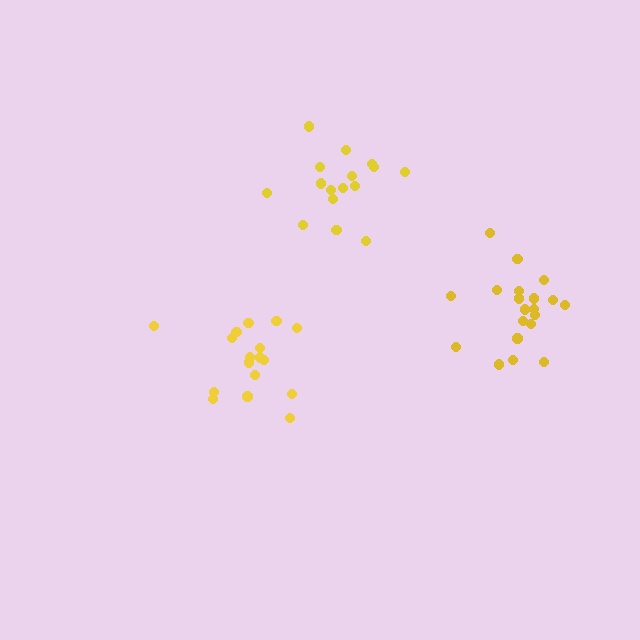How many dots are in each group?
Group 1: 17 dots, Group 2: 16 dots, Group 3: 20 dots (53 total).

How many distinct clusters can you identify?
There are 3 distinct clusters.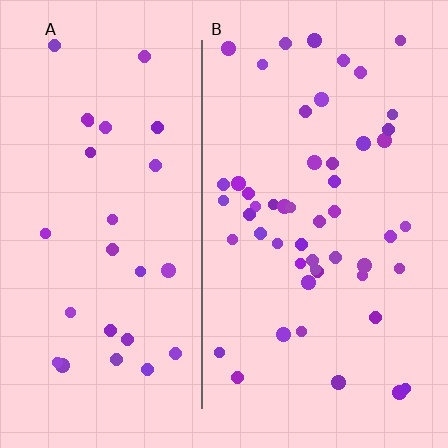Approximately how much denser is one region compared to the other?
Approximately 1.8× — region B over region A.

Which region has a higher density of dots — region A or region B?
B (the right).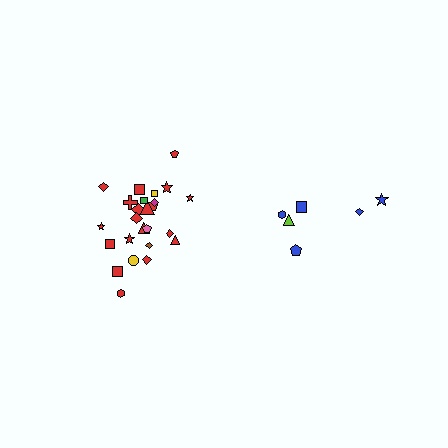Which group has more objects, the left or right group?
The left group.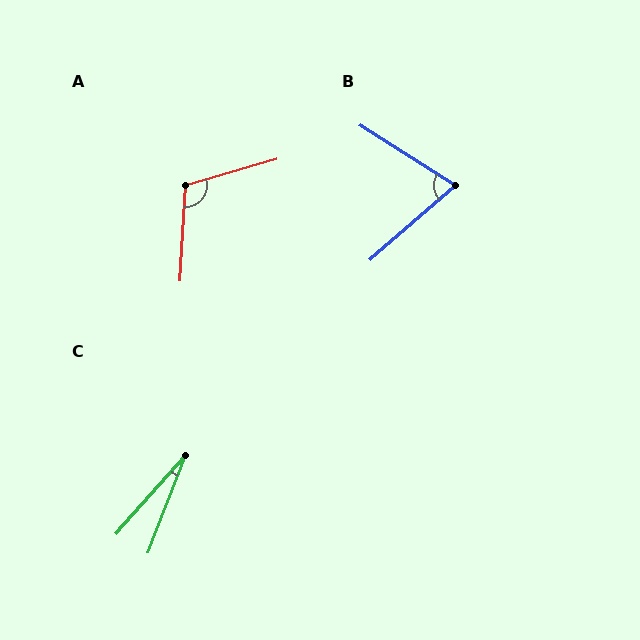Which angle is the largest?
A, at approximately 109 degrees.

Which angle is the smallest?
C, at approximately 21 degrees.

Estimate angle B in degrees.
Approximately 74 degrees.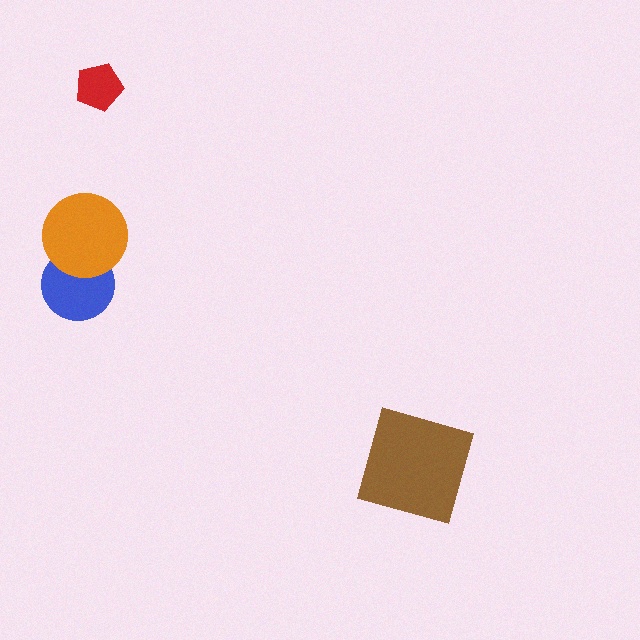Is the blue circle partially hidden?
Yes, it is partially covered by another shape.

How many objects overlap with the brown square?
0 objects overlap with the brown square.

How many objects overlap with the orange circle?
1 object overlaps with the orange circle.